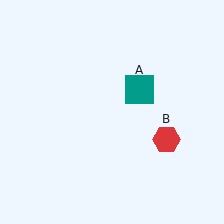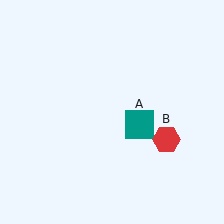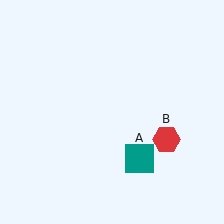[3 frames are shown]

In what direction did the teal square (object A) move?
The teal square (object A) moved down.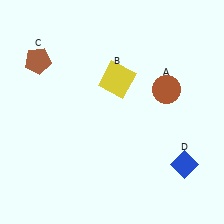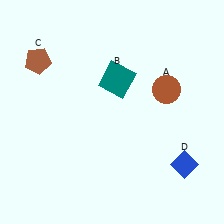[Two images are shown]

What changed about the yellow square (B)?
In Image 1, B is yellow. In Image 2, it changed to teal.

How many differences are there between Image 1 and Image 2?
There is 1 difference between the two images.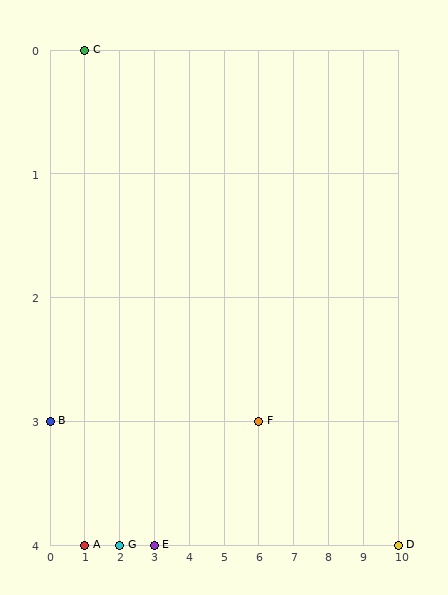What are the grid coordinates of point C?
Point C is at grid coordinates (1, 0).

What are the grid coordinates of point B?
Point B is at grid coordinates (0, 3).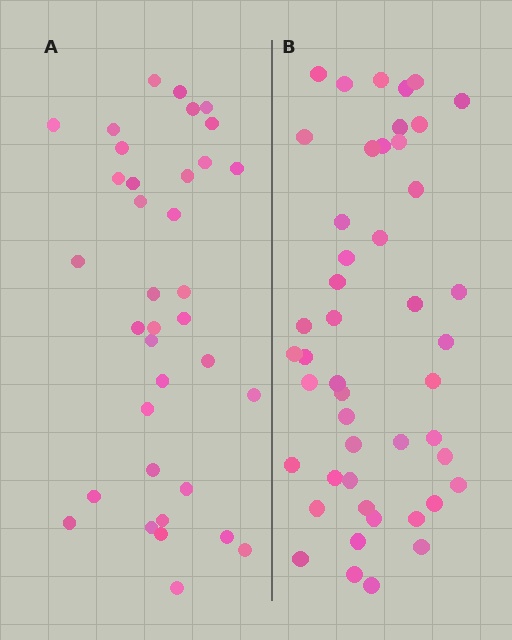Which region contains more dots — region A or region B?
Region B (the right region) has more dots.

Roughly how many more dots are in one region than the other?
Region B has roughly 12 or so more dots than region A.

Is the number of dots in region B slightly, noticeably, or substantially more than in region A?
Region B has noticeably more, but not dramatically so. The ratio is roughly 1.3 to 1.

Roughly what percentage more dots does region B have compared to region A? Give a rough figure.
About 30% more.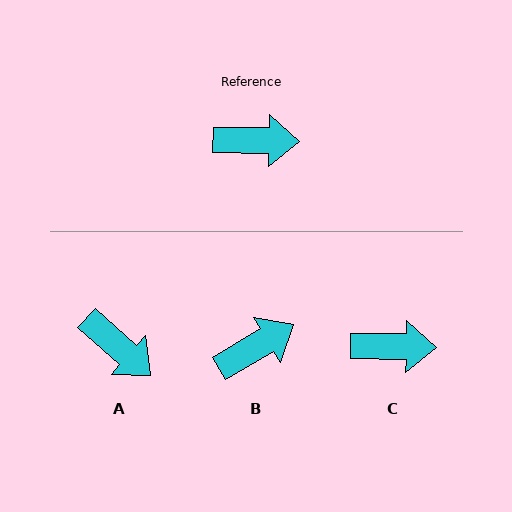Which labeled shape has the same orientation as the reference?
C.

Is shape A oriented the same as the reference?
No, it is off by about 41 degrees.